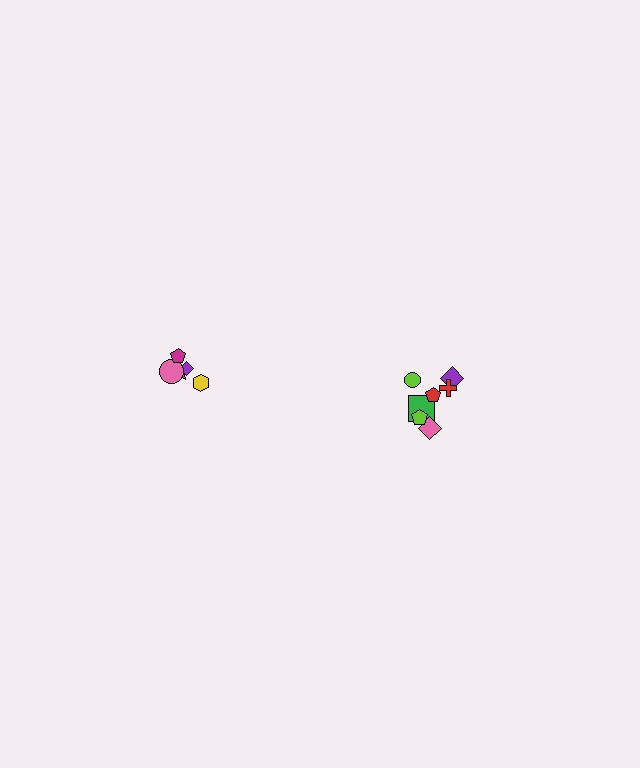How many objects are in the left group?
There are 5 objects.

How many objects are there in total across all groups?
There are 12 objects.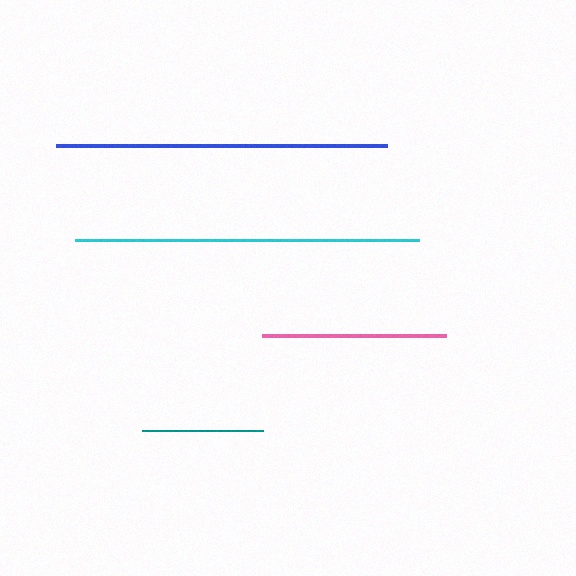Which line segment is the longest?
The cyan line is the longest at approximately 344 pixels.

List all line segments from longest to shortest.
From longest to shortest: cyan, blue, pink, teal.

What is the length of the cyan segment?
The cyan segment is approximately 344 pixels long.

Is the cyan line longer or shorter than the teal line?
The cyan line is longer than the teal line.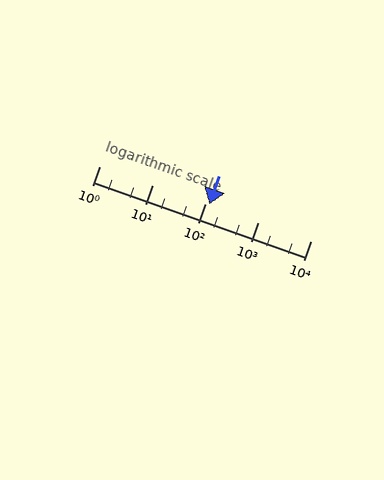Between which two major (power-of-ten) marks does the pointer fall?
The pointer is between 100 and 1000.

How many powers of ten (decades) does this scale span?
The scale spans 4 decades, from 1 to 10000.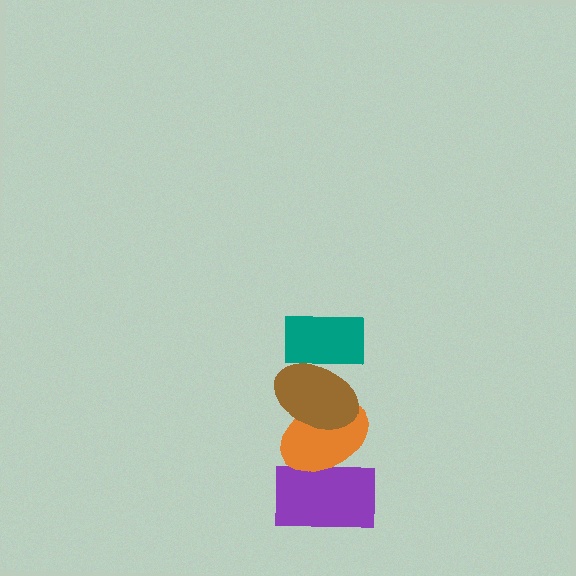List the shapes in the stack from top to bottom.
From top to bottom: the teal rectangle, the brown ellipse, the orange ellipse, the purple rectangle.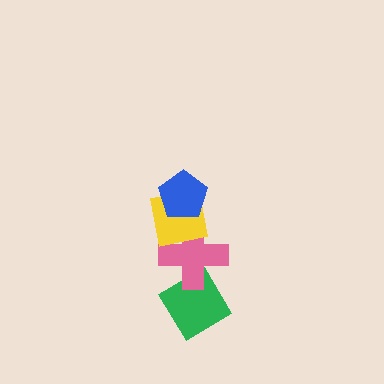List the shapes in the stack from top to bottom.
From top to bottom: the blue pentagon, the yellow square, the pink cross, the green diamond.